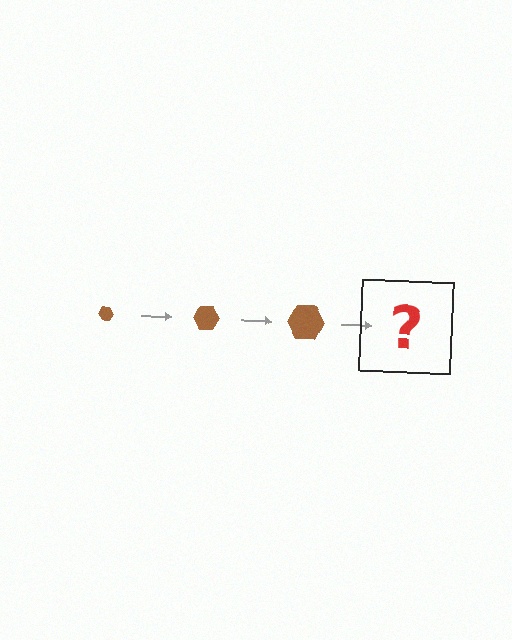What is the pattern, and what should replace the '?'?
The pattern is that the hexagon gets progressively larger each step. The '?' should be a brown hexagon, larger than the previous one.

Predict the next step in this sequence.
The next step is a brown hexagon, larger than the previous one.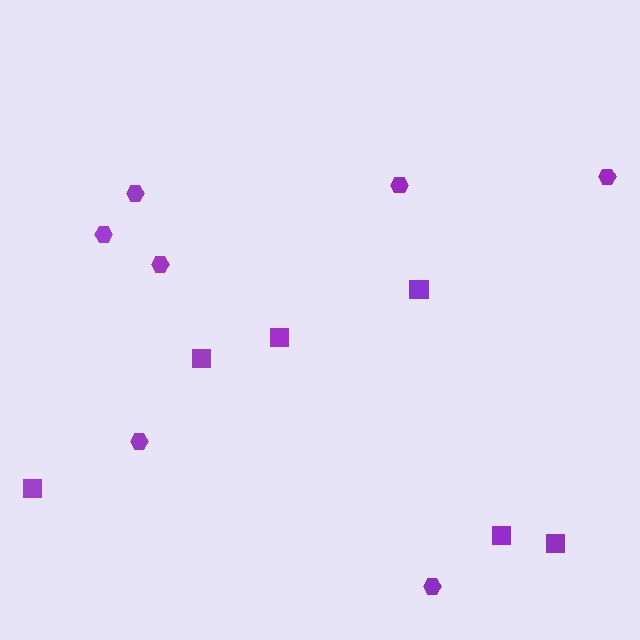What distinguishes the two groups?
There are 2 groups: one group of squares (6) and one group of hexagons (7).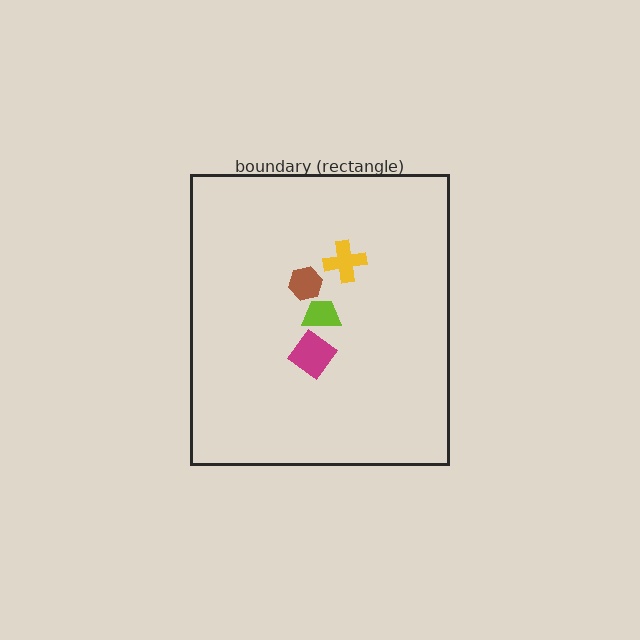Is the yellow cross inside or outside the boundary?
Inside.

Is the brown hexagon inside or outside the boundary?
Inside.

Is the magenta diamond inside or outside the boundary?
Inside.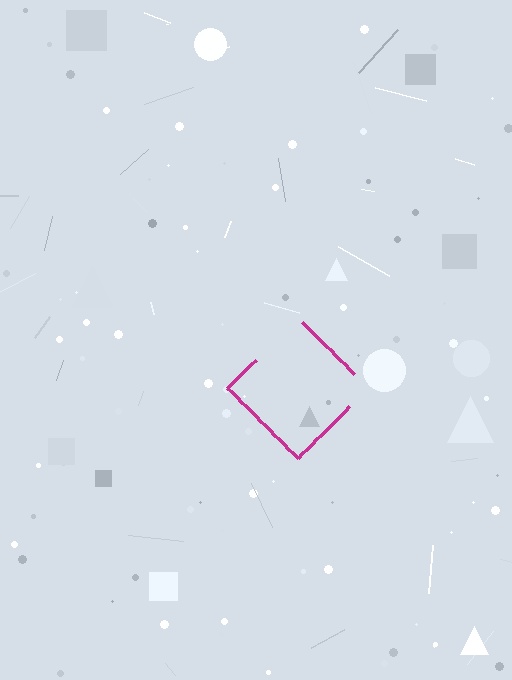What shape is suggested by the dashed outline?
The dashed outline suggests a diamond.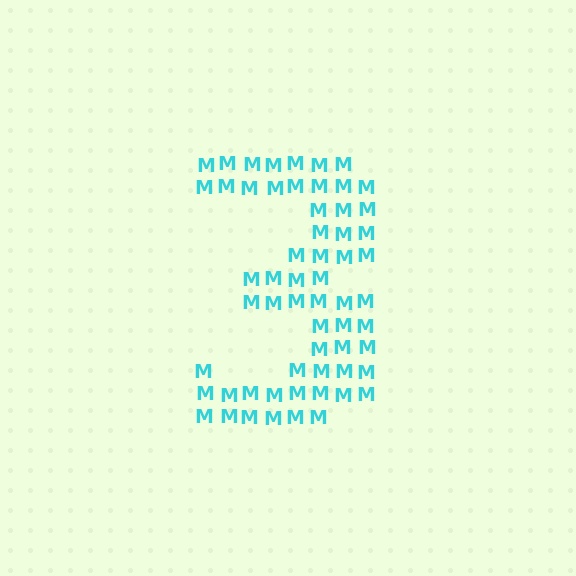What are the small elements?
The small elements are letter M's.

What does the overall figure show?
The overall figure shows the digit 3.